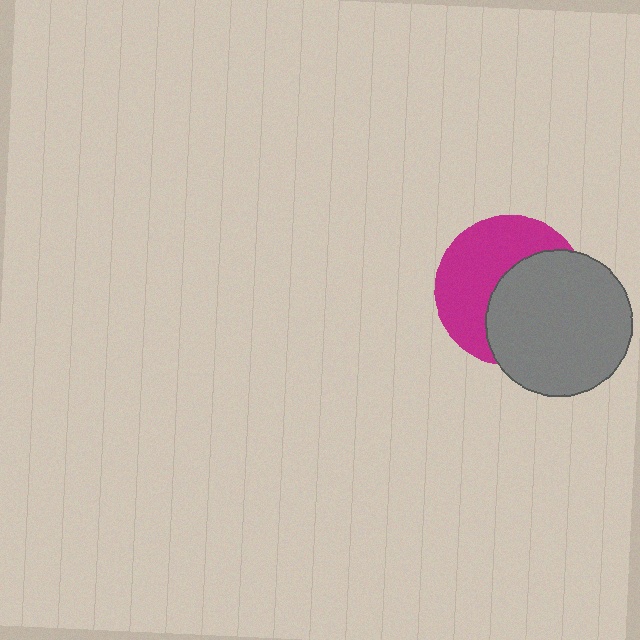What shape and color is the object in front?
The object in front is a gray circle.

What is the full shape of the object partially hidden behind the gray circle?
The partially hidden object is a magenta circle.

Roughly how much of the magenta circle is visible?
About half of it is visible (roughly 50%).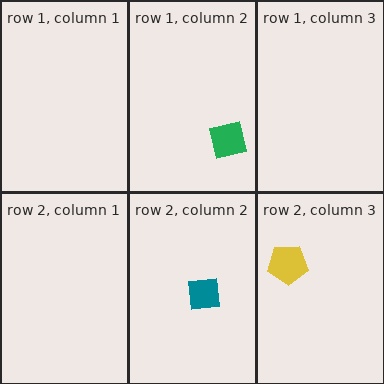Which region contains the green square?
The row 1, column 2 region.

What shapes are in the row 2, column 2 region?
The teal square.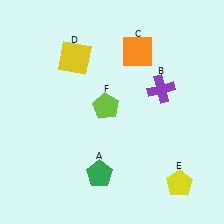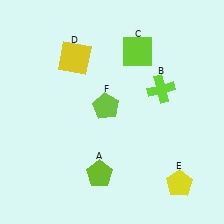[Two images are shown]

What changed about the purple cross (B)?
In Image 1, B is purple. In Image 2, it changed to lime.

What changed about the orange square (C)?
In Image 1, C is orange. In Image 2, it changed to lime.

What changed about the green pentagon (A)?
In Image 1, A is green. In Image 2, it changed to lime.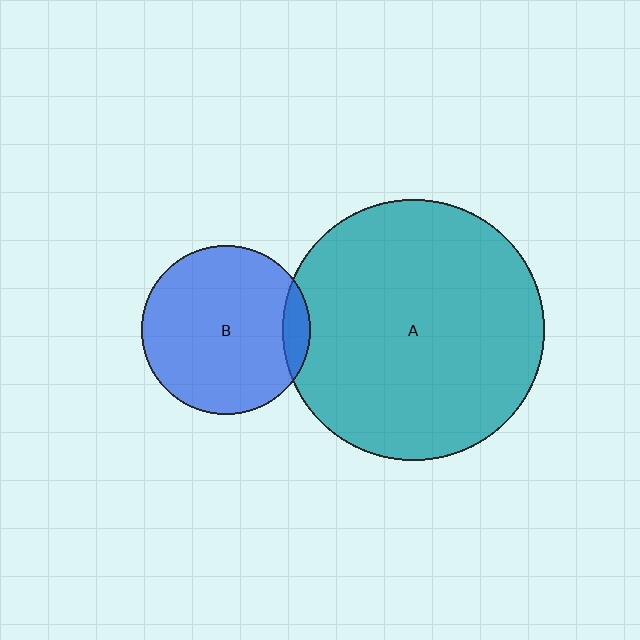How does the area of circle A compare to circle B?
Approximately 2.4 times.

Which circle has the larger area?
Circle A (teal).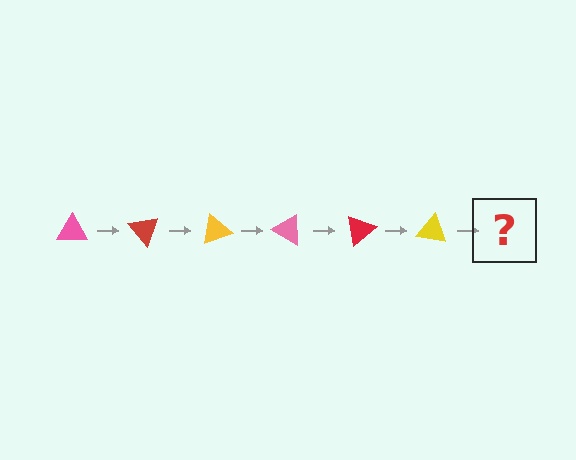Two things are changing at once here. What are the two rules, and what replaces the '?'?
The two rules are that it rotates 50 degrees each step and the color cycles through pink, red, and yellow. The '?' should be a pink triangle, rotated 300 degrees from the start.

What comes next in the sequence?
The next element should be a pink triangle, rotated 300 degrees from the start.